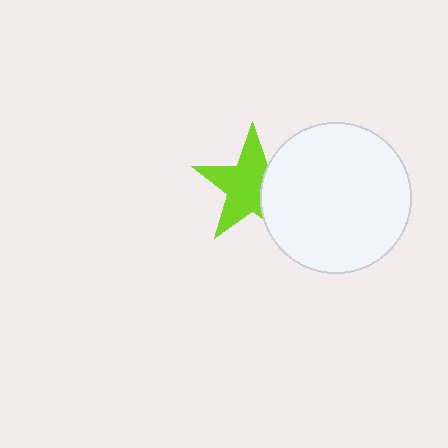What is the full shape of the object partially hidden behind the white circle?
The partially hidden object is a lime star.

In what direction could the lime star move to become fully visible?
The lime star could move left. That would shift it out from behind the white circle entirely.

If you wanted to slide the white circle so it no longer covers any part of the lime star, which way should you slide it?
Slide it right — that is the most direct way to separate the two shapes.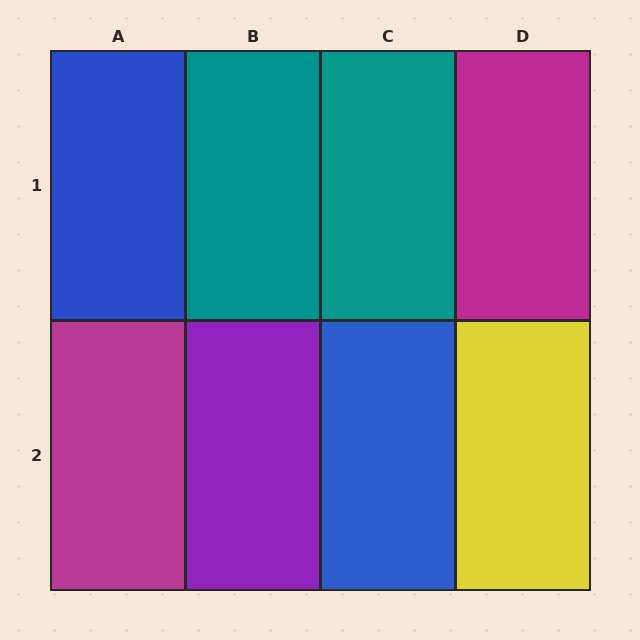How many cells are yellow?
1 cell is yellow.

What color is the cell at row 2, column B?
Purple.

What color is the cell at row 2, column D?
Yellow.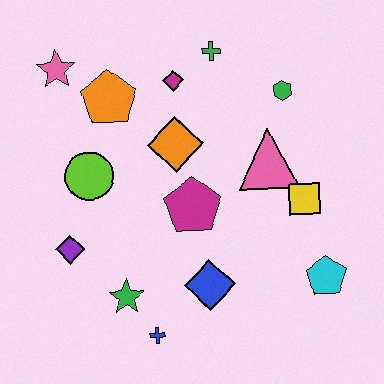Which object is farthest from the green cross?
The blue cross is farthest from the green cross.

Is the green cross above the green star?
Yes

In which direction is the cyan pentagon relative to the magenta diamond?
The cyan pentagon is below the magenta diamond.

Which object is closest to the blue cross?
The green star is closest to the blue cross.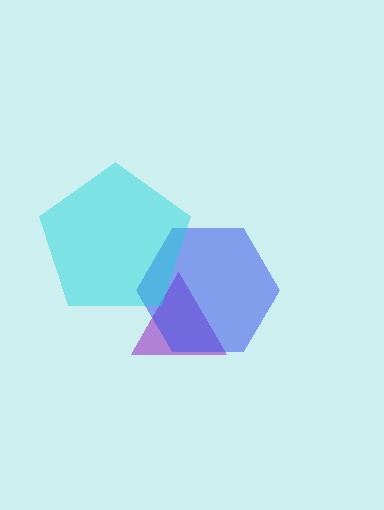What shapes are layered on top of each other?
The layered shapes are: a purple triangle, a blue hexagon, a cyan pentagon.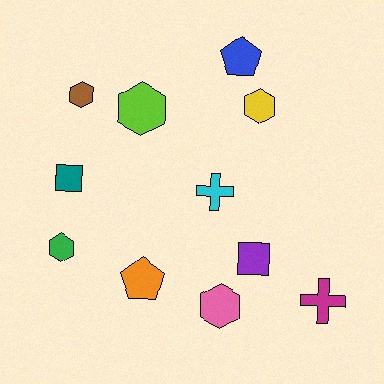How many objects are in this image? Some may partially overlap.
There are 11 objects.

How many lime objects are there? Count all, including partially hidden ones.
There is 1 lime object.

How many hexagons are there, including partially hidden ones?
There are 5 hexagons.